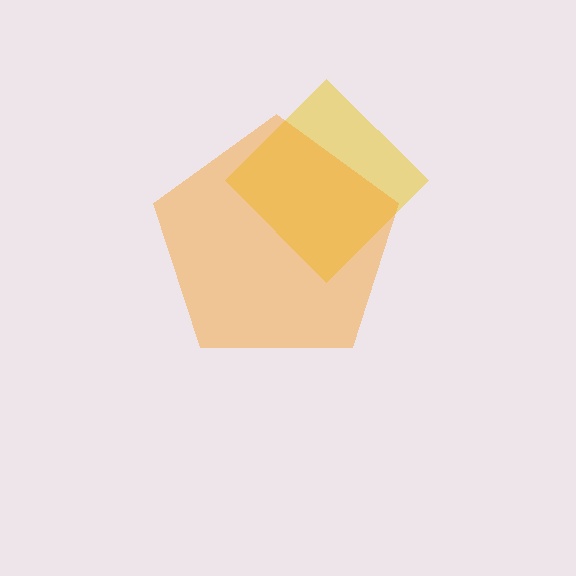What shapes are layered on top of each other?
The layered shapes are: a yellow diamond, an orange pentagon.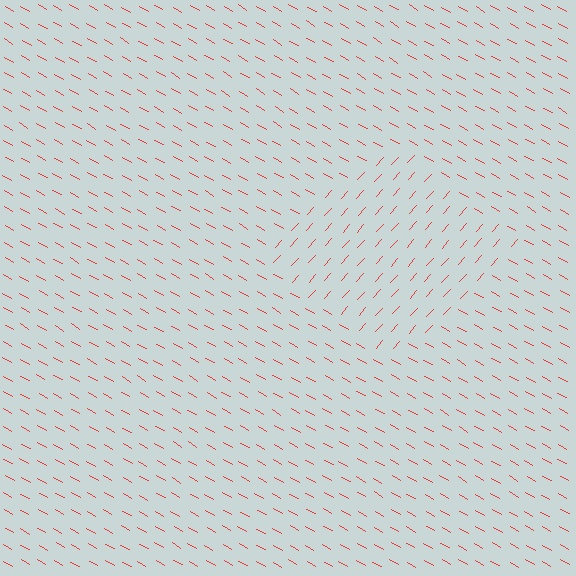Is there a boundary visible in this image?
Yes, there is a texture boundary formed by a change in line orientation.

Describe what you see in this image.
The image is filled with small red line segments. A diamond region in the image has lines oriented differently from the surrounding lines, creating a visible texture boundary.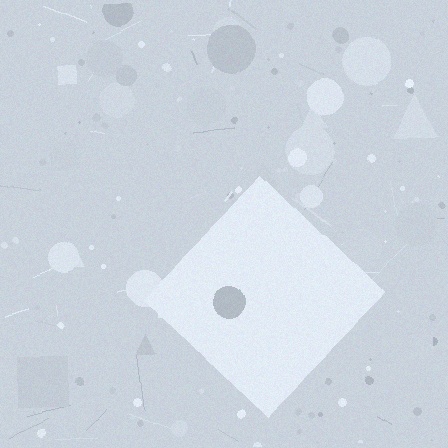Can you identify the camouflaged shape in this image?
The camouflaged shape is a diamond.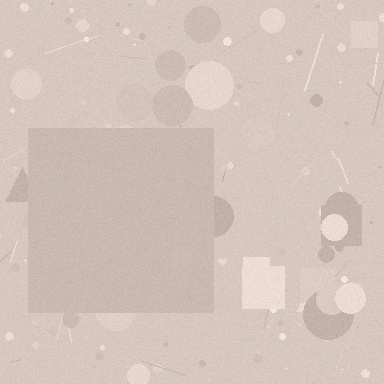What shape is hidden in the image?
A square is hidden in the image.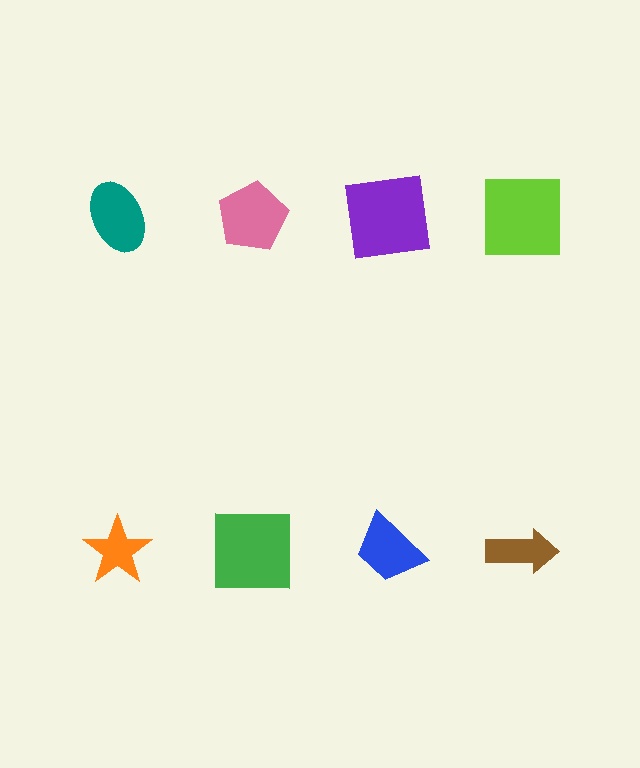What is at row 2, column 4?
A brown arrow.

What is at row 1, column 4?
A lime square.